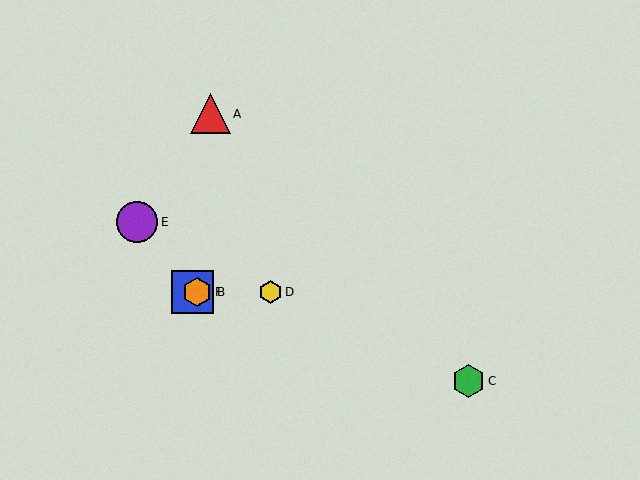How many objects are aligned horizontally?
3 objects (B, D, F) are aligned horizontally.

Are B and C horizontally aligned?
No, B is at y≈292 and C is at y≈381.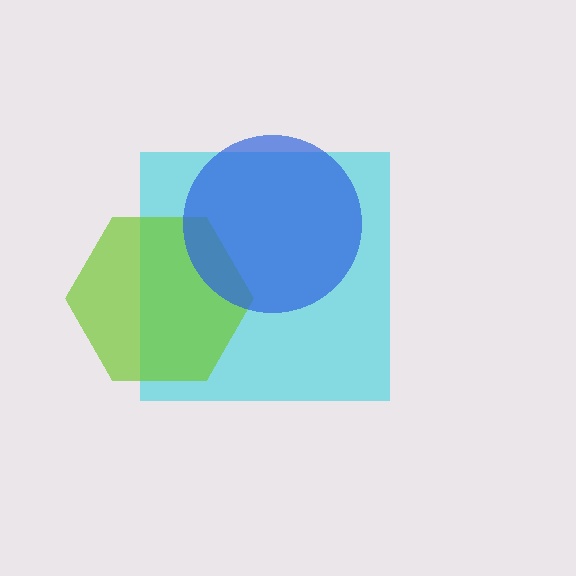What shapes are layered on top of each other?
The layered shapes are: a cyan square, a lime hexagon, a blue circle.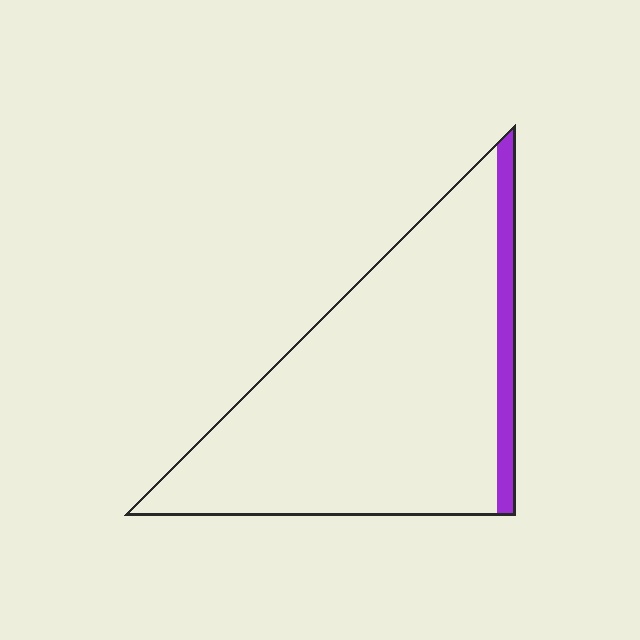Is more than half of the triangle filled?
No.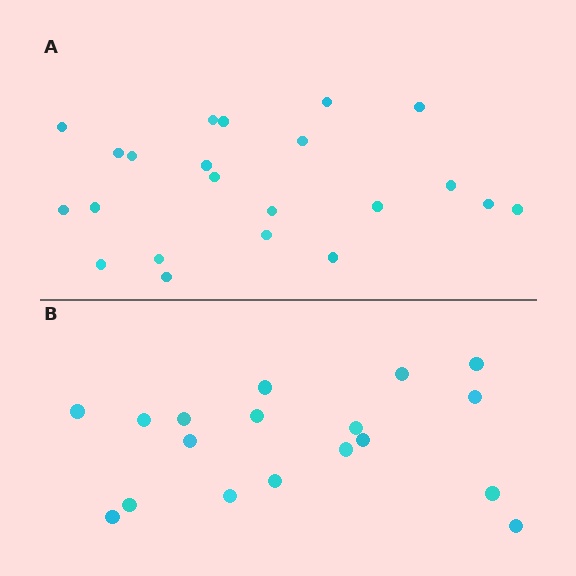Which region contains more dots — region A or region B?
Region A (the top region) has more dots.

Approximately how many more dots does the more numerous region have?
Region A has about 4 more dots than region B.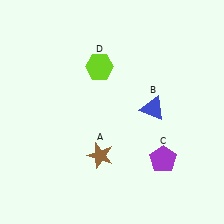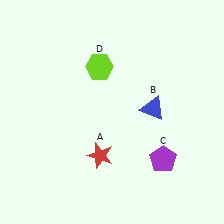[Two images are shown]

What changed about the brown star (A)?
In Image 1, A is brown. In Image 2, it changed to red.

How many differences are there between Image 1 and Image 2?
There is 1 difference between the two images.